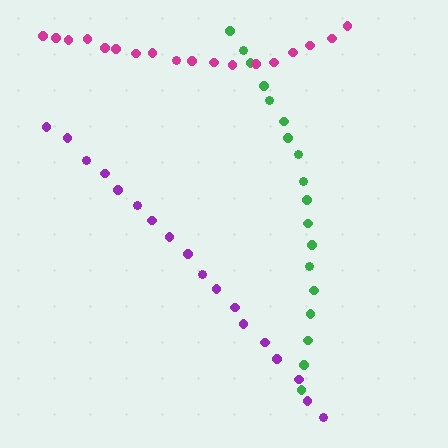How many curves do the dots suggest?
There are 3 distinct paths.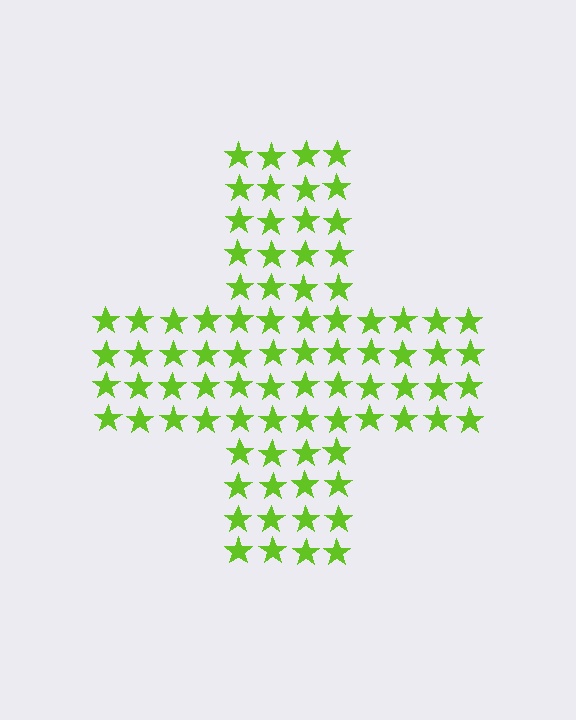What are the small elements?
The small elements are stars.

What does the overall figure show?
The overall figure shows a cross.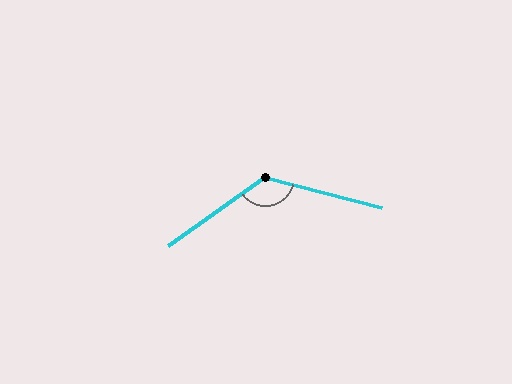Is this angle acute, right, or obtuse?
It is obtuse.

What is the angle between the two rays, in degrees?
Approximately 130 degrees.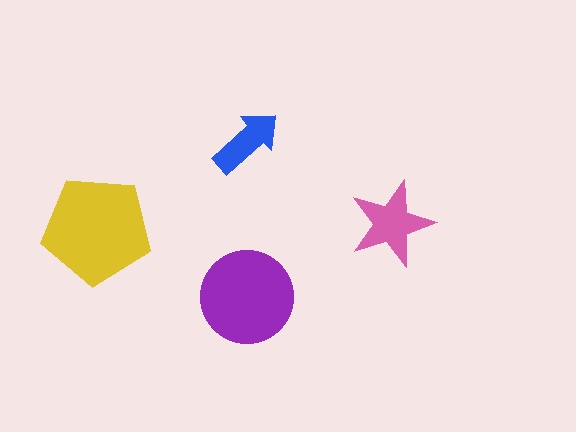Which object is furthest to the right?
The pink star is rightmost.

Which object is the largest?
The yellow pentagon.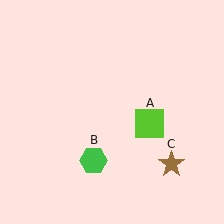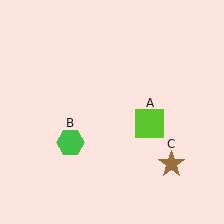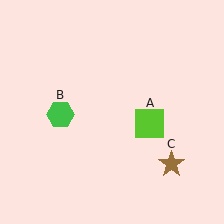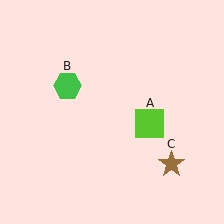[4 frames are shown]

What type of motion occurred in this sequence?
The green hexagon (object B) rotated clockwise around the center of the scene.